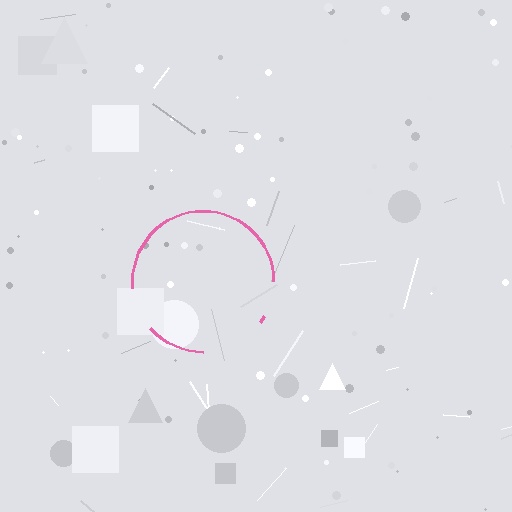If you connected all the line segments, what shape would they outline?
They would outline a circle.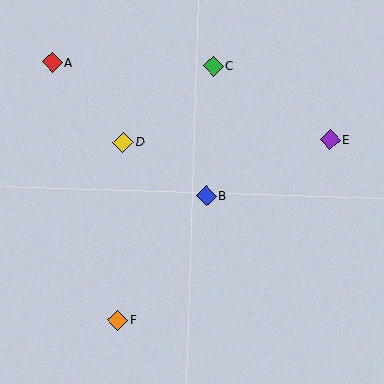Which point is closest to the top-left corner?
Point A is closest to the top-left corner.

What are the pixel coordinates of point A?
Point A is at (52, 62).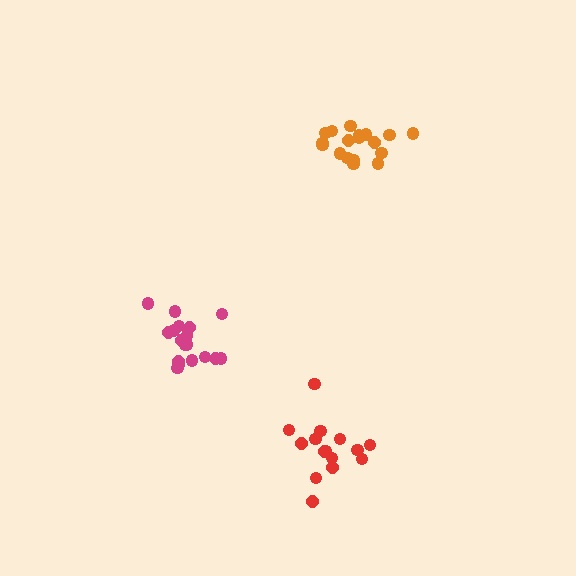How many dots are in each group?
Group 1: 18 dots, Group 2: 18 dots, Group 3: 15 dots (51 total).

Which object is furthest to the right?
The orange cluster is rightmost.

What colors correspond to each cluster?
The clusters are colored: magenta, orange, red.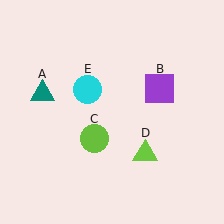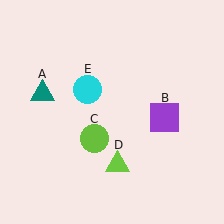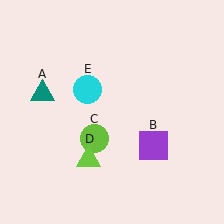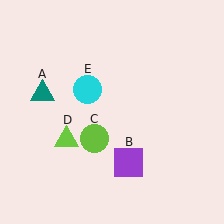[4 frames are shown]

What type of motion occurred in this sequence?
The purple square (object B), lime triangle (object D) rotated clockwise around the center of the scene.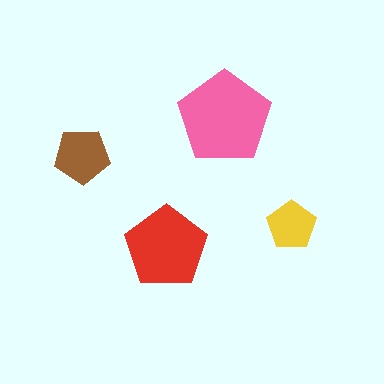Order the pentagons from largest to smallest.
the pink one, the red one, the brown one, the yellow one.